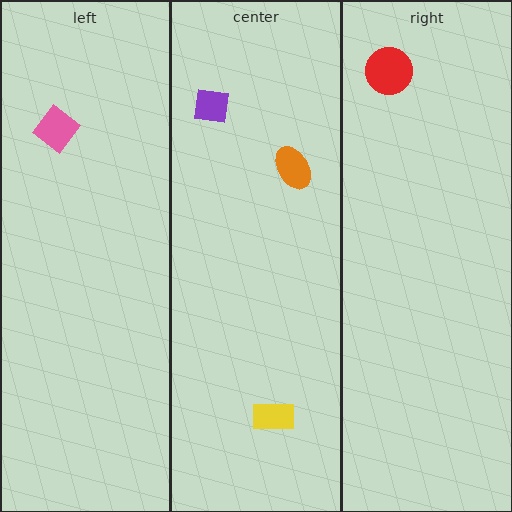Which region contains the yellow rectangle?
The center region.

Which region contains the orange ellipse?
The center region.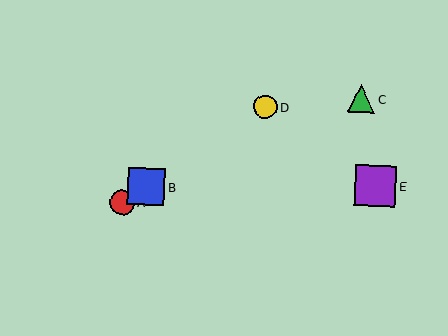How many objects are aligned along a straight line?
3 objects (A, B, D) are aligned along a straight line.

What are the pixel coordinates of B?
Object B is at (147, 186).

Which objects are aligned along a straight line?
Objects A, B, D are aligned along a straight line.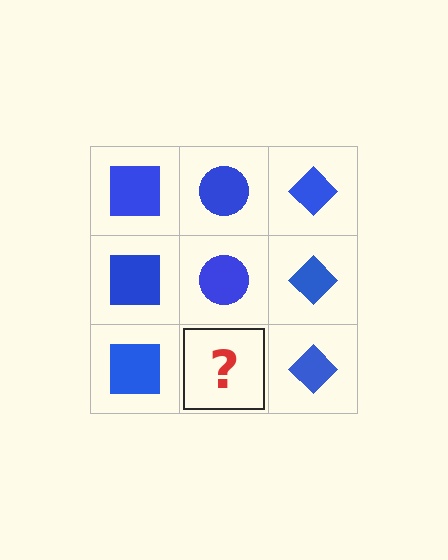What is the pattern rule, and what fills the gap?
The rule is that each column has a consistent shape. The gap should be filled with a blue circle.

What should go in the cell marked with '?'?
The missing cell should contain a blue circle.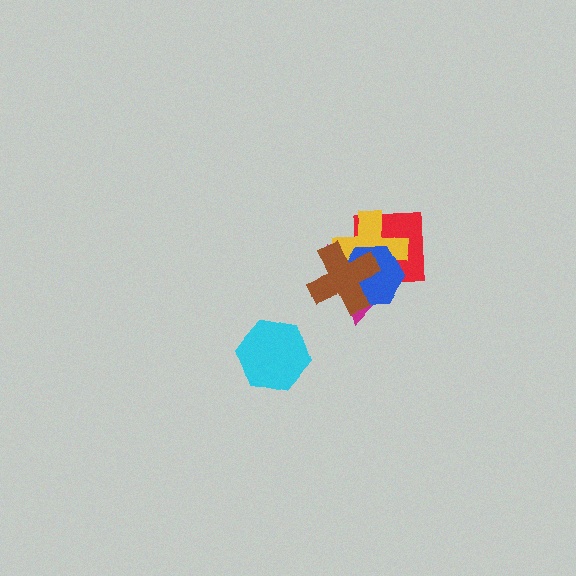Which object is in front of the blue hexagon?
The brown cross is in front of the blue hexagon.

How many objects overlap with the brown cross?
4 objects overlap with the brown cross.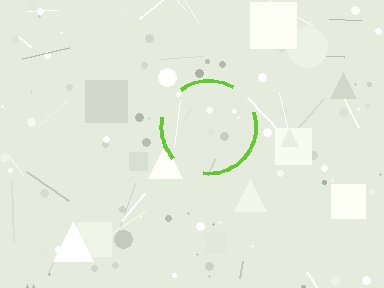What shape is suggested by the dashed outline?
The dashed outline suggests a circle.